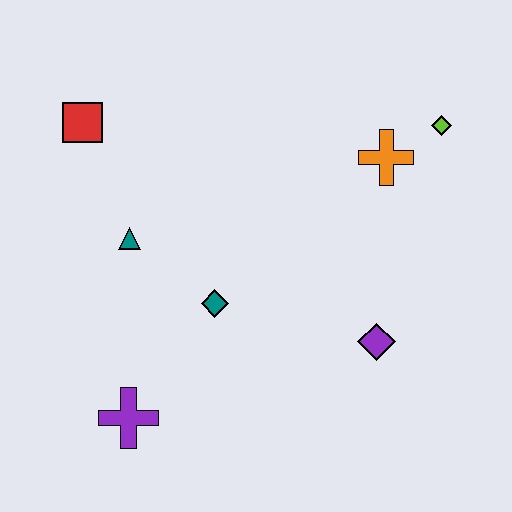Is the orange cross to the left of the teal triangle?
No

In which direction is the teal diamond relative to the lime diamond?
The teal diamond is to the left of the lime diamond.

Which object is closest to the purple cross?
The teal diamond is closest to the purple cross.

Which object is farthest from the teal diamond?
The lime diamond is farthest from the teal diamond.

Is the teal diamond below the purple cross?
No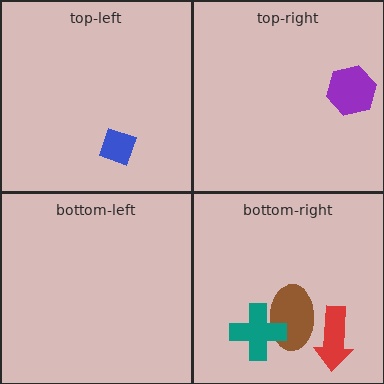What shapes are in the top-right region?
The purple hexagon.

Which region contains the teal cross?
The bottom-right region.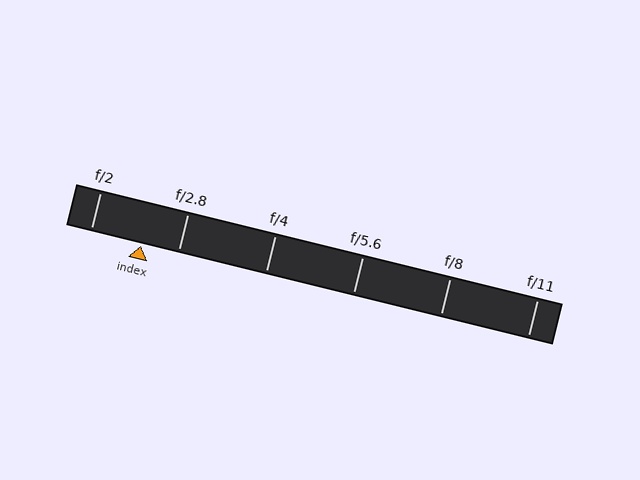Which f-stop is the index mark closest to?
The index mark is closest to f/2.8.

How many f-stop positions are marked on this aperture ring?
There are 6 f-stop positions marked.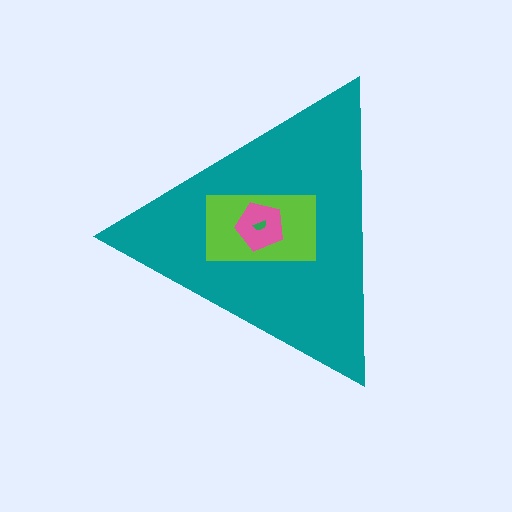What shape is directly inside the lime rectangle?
The pink pentagon.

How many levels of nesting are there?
4.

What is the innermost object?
The green semicircle.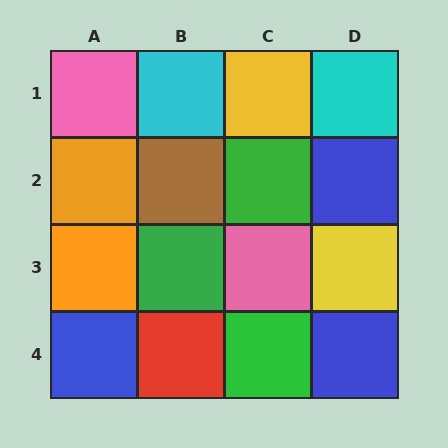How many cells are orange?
2 cells are orange.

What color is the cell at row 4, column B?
Red.